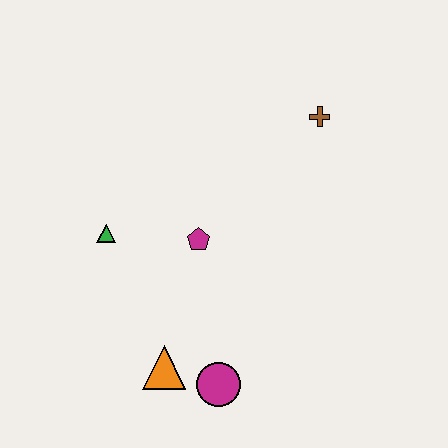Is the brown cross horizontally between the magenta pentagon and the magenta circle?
No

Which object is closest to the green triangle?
The magenta pentagon is closest to the green triangle.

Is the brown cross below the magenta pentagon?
No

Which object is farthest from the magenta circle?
The brown cross is farthest from the magenta circle.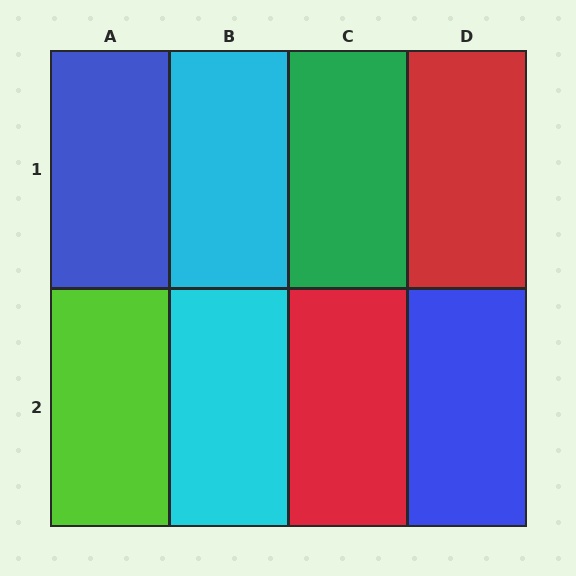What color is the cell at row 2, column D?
Blue.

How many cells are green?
1 cell is green.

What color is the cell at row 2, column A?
Lime.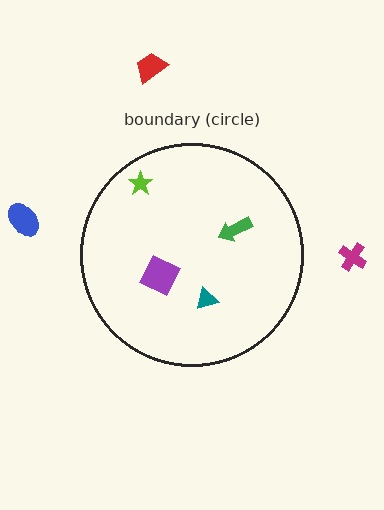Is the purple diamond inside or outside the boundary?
Inside.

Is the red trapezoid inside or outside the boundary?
Outside.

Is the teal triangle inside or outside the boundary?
Inside.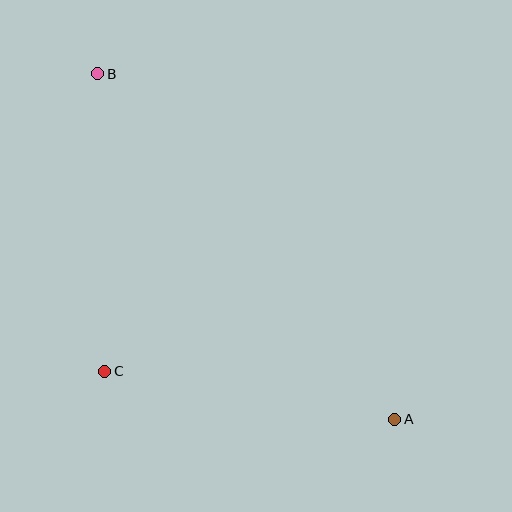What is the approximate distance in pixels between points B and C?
The distance between B and C is approximately 298 pixels.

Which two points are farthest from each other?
Points A and B are farthest from each other.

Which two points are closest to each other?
Points A and C are closest to each other.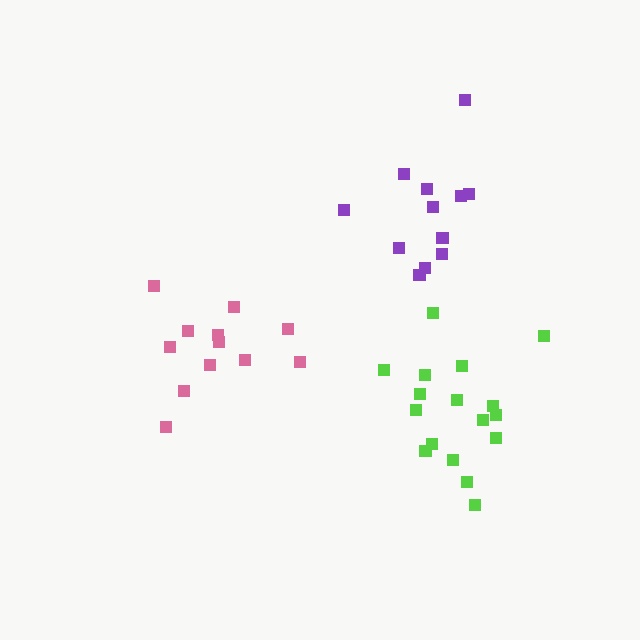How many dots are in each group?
Group 1: 17 dots, Group 2: 12 dots, Group 3: 13 dots (42 total).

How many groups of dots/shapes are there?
There are 3 groups.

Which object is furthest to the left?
The pink cluster is leftmost.